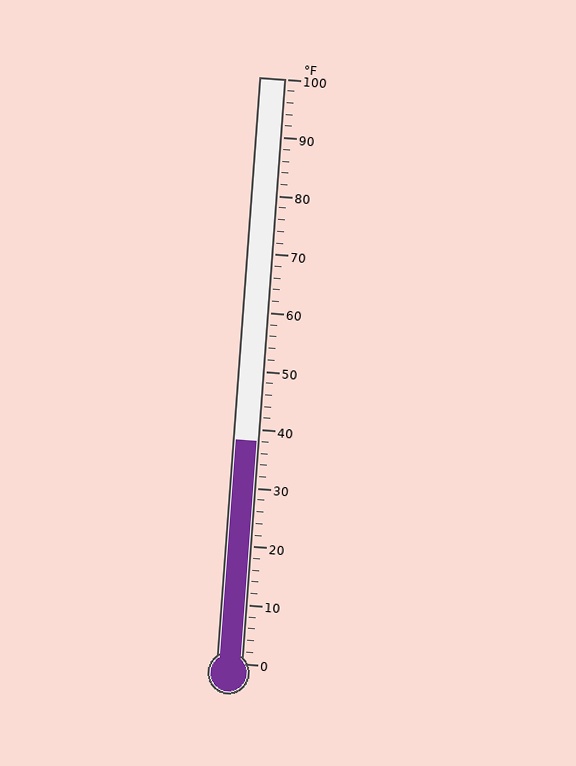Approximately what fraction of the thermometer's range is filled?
The thermometer is filled to approximately 40% of its range.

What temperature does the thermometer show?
The thermometer shows approximately 38°F.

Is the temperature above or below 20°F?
The temperature is above 20°F.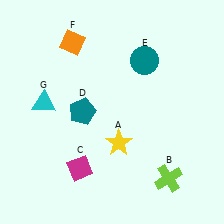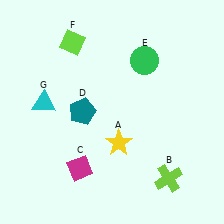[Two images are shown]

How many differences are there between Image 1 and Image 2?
There are 2 differences between the two images.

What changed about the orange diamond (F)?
In Image 1, F is orange. In Image 2, it changed to lime.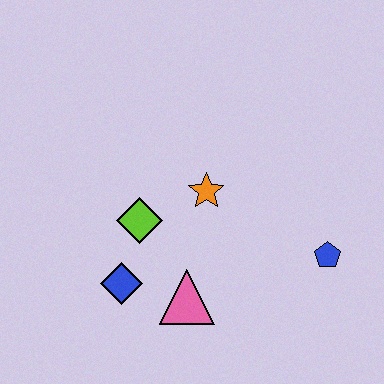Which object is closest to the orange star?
The lime diamond is closest to the orange star.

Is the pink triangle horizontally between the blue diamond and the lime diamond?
No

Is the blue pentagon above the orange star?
No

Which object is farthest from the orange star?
The blue pentagon is farthest from the orange star.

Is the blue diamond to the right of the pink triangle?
No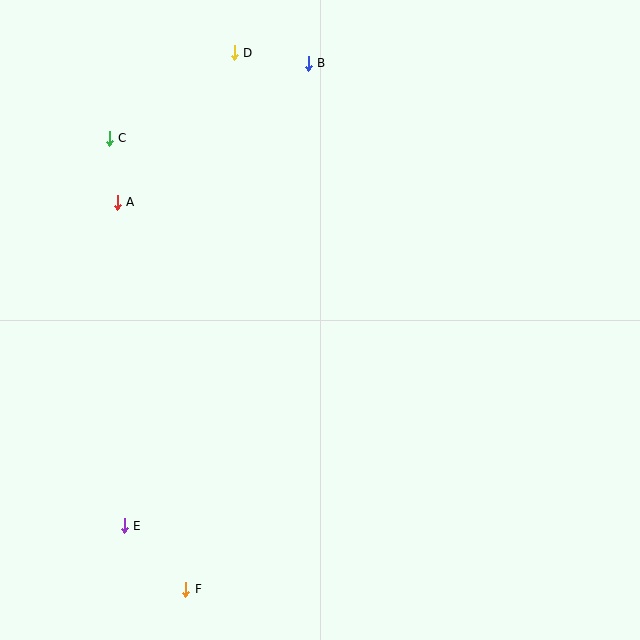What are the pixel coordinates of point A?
Point A is at (117, 202).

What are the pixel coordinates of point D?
Point D is at (234, 53).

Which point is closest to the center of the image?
Point A at (117, 202) is closest to the center.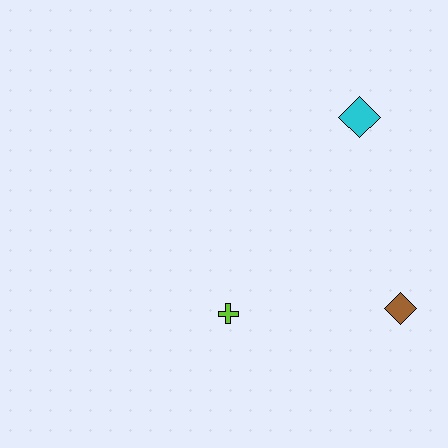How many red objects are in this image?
There are no red objects.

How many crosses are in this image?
There is 1 cross.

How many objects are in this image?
There are 3 objects.